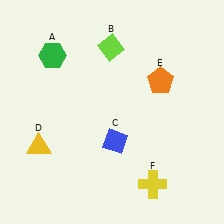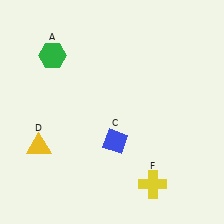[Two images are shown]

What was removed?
The lime diamond (B), the orange pentagon (E) were removed in Image 2.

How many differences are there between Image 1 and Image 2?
There are 2 differences between the two images.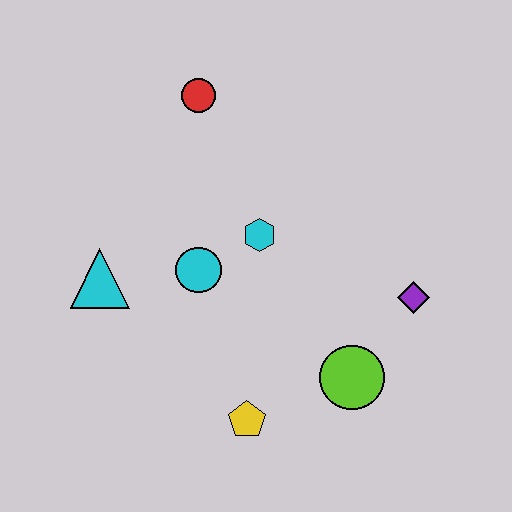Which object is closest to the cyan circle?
The cyan hexagon is closest to the cyan circle.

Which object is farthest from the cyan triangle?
The purple diamond is farthest from the cyan triangle.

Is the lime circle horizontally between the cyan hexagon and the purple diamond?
Yes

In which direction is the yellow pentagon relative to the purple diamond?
The yellow pentagon is to the left of the purple diamond.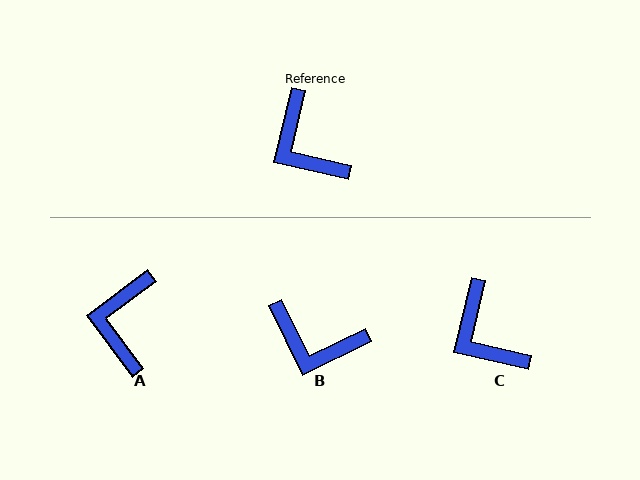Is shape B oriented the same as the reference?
No, it is off by about 40 degrees.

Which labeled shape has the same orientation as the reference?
C.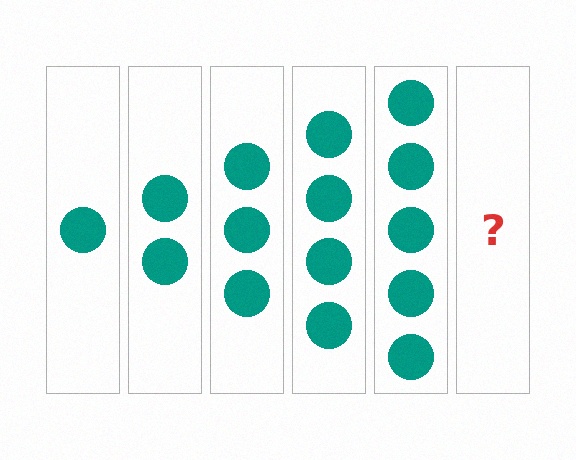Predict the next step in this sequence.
The next step is 6 circles.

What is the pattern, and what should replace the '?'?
The pattern is that each step adds one more circle. The '?' should be 6 circles.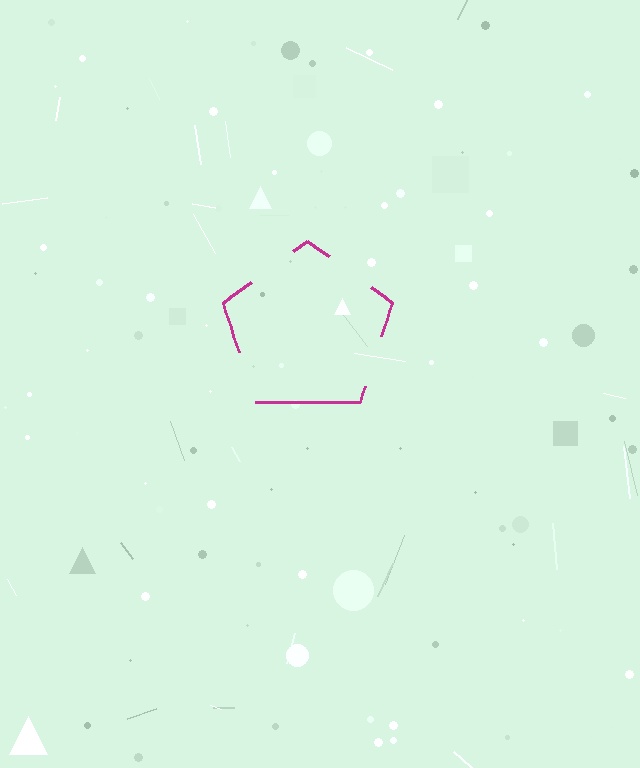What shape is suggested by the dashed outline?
The dashed outline suggests a pentagon.